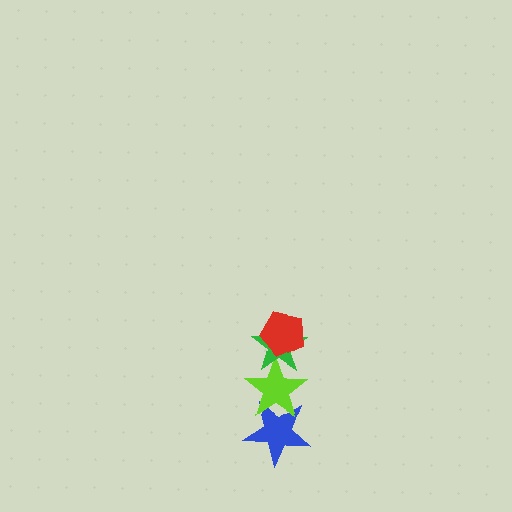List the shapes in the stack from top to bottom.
From top to bottom: the red pentagon, the green star, the lime star, the blue star.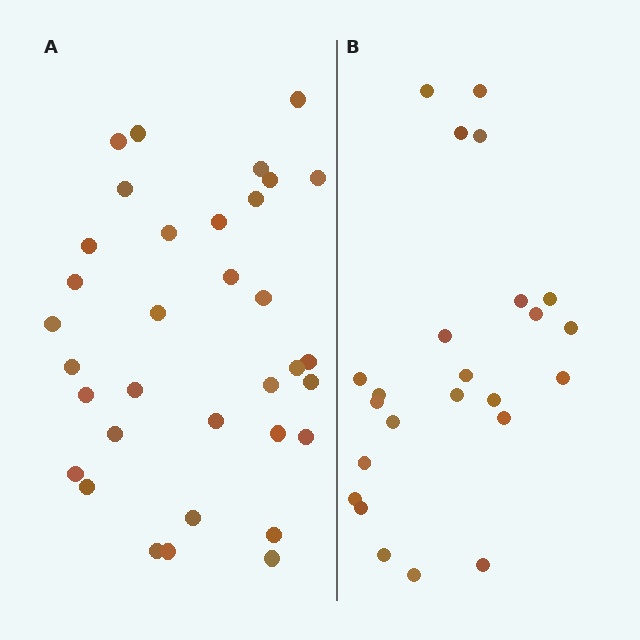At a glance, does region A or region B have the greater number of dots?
Region A (the left region) has more dots.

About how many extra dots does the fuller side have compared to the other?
Region A has roughly 10 or so more dots than region B.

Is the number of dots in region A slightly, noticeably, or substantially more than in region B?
Region A has noticeably more, but not dramatically so. The ratio is roughly 1.4 to 1.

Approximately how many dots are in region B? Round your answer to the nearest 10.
About 20 dots. (The exact count is 24, which rounds to 20.)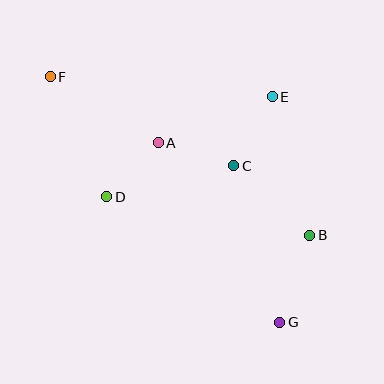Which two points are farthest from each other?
Points F and G are farthest from each other.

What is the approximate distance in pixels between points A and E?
The distance between A and E is approximately 123 pixels.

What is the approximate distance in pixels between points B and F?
The distance between B and F is approximately 304 pixels.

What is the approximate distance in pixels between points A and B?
The distance between A and B is approximately 177 pixels.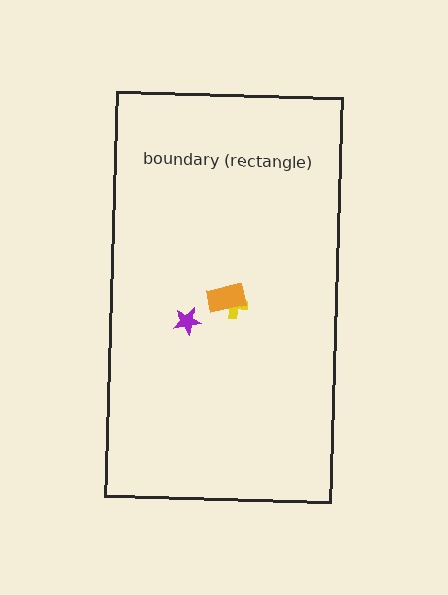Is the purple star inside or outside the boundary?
Inside.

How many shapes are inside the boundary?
3 inside, 0 outside.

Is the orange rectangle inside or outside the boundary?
Inside.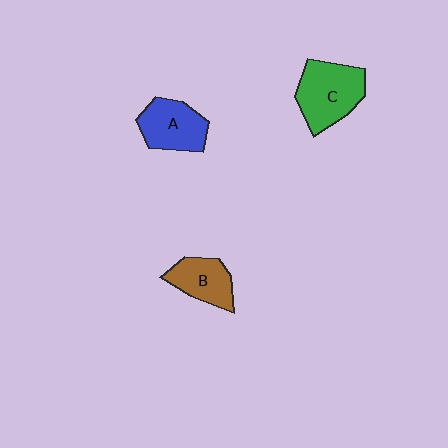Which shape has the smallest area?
Shape B (brown).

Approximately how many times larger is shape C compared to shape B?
Approximately 1.5 times.